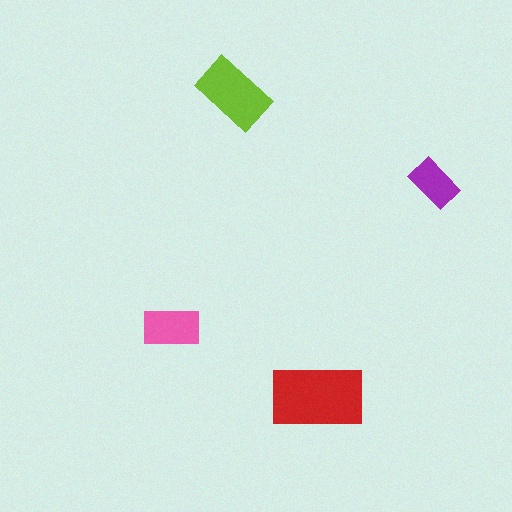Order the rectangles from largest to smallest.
the red one, the lime one, the pink one, the purple one.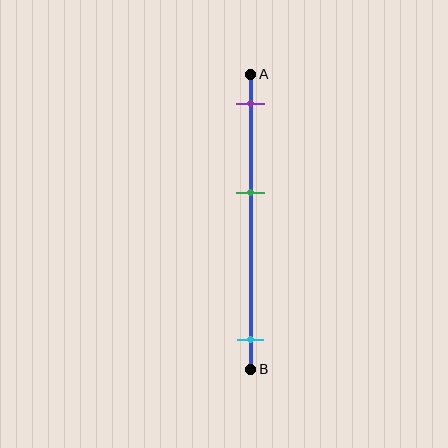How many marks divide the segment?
There are 3 marks dividing the segment.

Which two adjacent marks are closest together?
The purple and green marks are the closest adjacent pair.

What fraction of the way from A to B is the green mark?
The green mark is approximately 40% (0.4) of the way from A to B.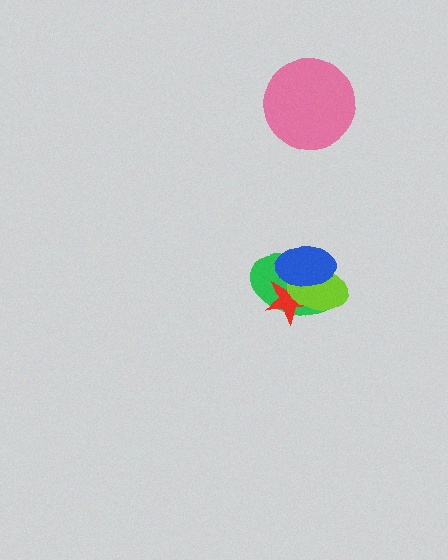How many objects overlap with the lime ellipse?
3 objects overlap with the lime ellipse.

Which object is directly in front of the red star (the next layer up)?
The lime ellipse is directly in front of the red star.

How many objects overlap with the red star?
3 objects overlap with the red star.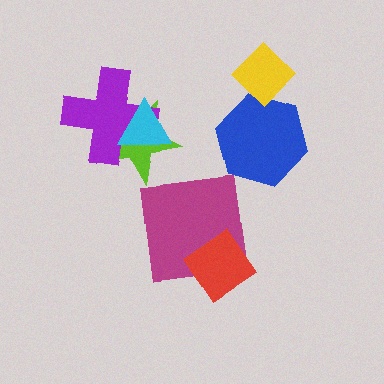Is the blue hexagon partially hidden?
Yes, it is partially covered by another shape.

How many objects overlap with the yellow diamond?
1 object overlaps with the yellow diamond.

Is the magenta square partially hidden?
Yes, it is partially covered by another shape.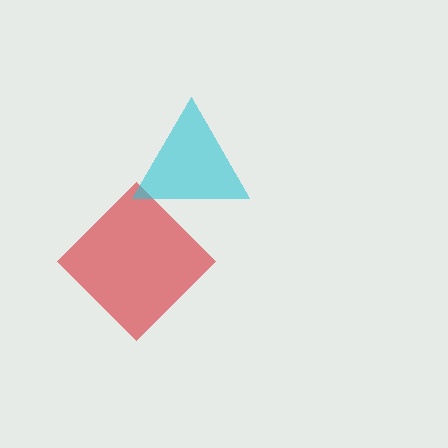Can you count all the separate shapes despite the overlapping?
Yes, there are 2 separate shapes.